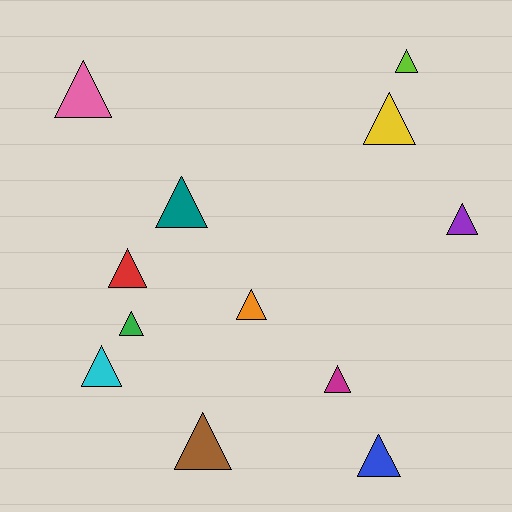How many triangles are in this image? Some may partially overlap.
There are 12 triangles.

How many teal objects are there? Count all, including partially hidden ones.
There is 1 teal object.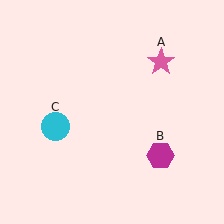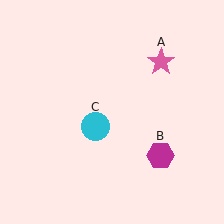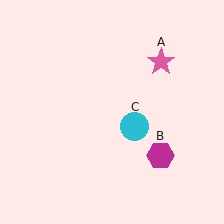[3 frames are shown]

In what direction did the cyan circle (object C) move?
The cyan circle (object C) moved right.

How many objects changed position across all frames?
1 object changed position: cyan circle (object C).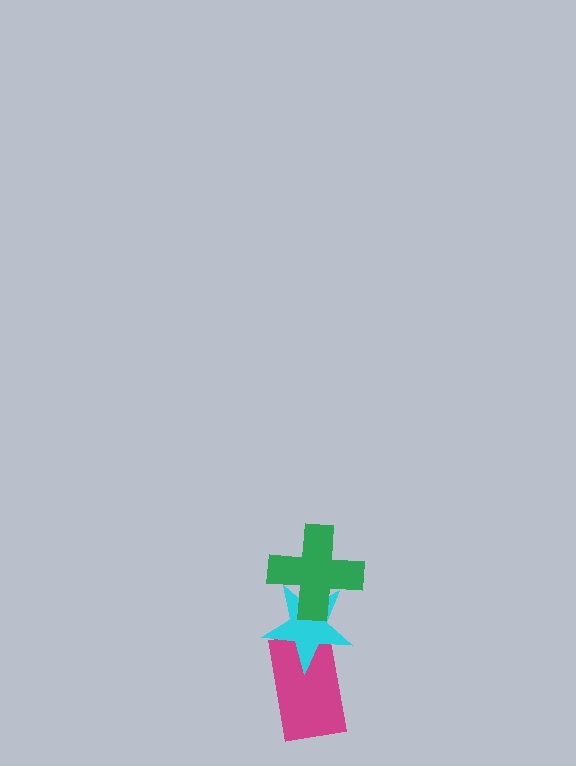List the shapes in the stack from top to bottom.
From top to bottom: the green cross, the cyan star, the magenta rectangle.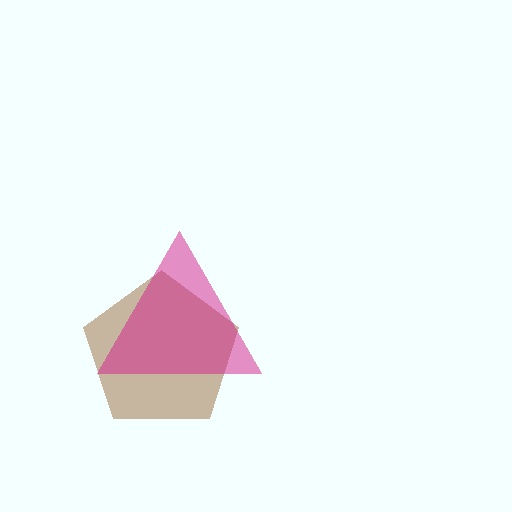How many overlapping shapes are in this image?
There are 2 overlapping shapes in the image.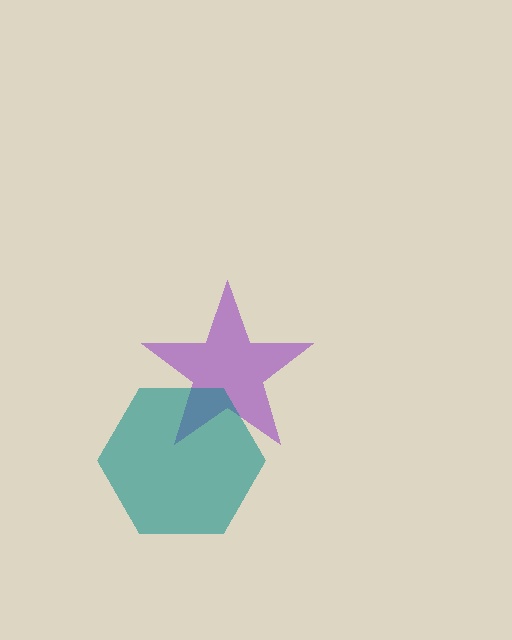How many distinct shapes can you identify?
There are 2 distinct shapes: a purple star, a teal hexagon.